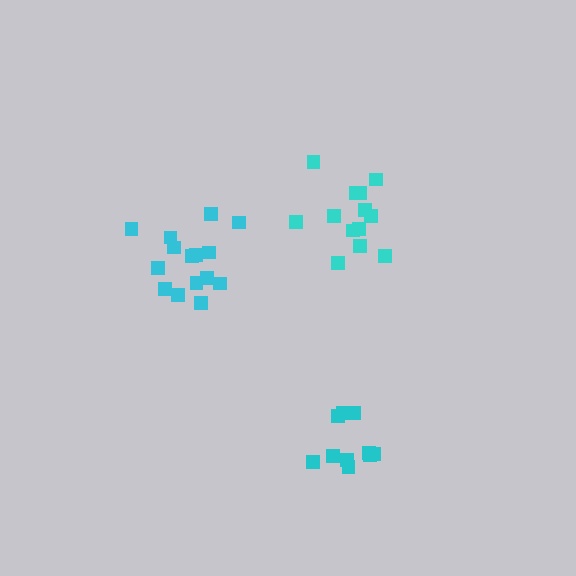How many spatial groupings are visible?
There are 3 spatial groupings.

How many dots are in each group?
Group 1: 11 dots, Group 2: 13 dots, Group 3: 15 dots (39 total).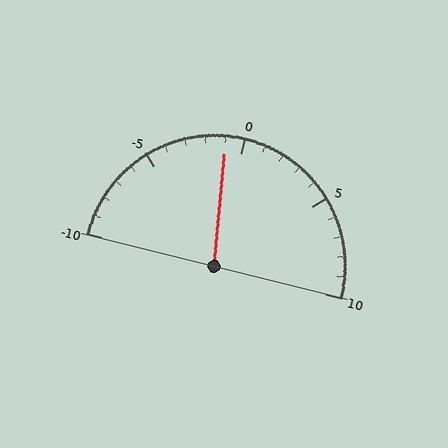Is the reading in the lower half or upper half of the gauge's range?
The reading is in the lower half of the range (-10 to 10).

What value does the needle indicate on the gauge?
The needle indicates approximately -1.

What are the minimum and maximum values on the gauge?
The gauge ranges from -10 to 10.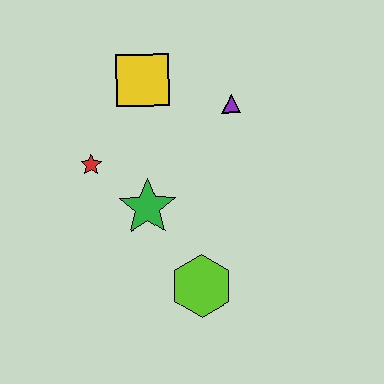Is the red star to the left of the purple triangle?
Yes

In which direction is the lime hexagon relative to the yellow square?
The lime hexagon is below the yellow square.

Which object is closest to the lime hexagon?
The green star is closest to the lime hexagon.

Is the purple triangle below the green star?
No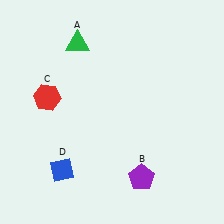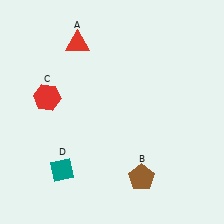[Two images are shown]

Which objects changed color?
A changed from green to red. B changed from purple to brown. D changed from blue to teal.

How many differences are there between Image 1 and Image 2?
There are 3 differences between the two images.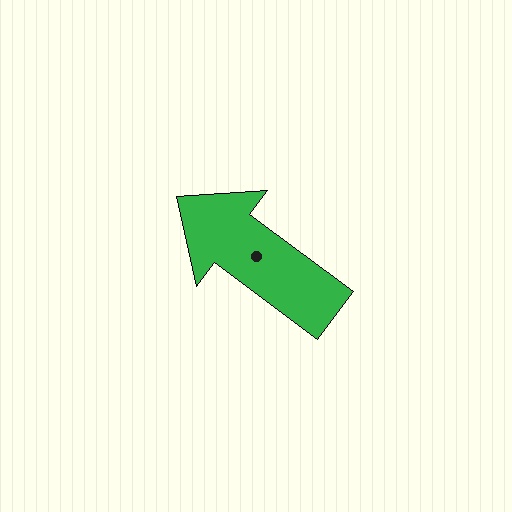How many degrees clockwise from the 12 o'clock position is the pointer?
Approximately 307 degrees.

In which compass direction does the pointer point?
Northwest.